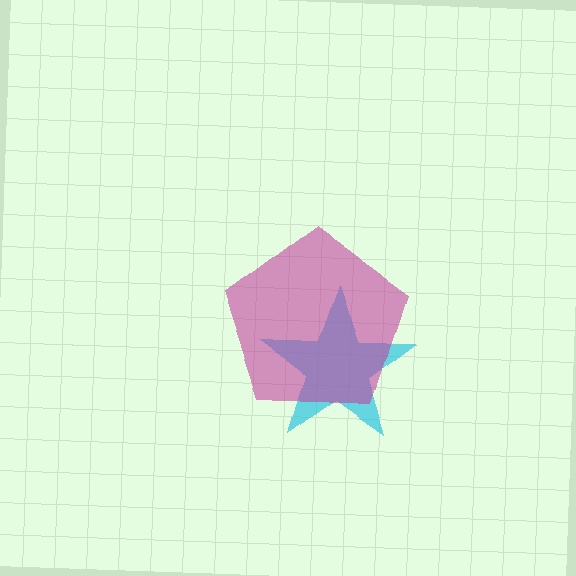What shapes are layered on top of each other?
The layered shapes are: a cyan star, a magenta pentagon.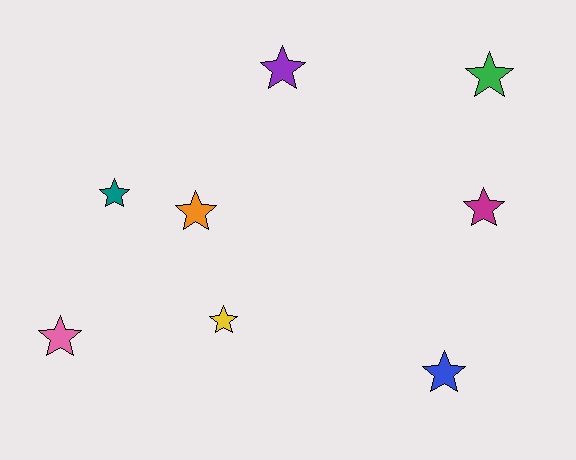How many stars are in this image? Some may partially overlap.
There are 8 stars.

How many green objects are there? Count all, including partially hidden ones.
There is 1 green object.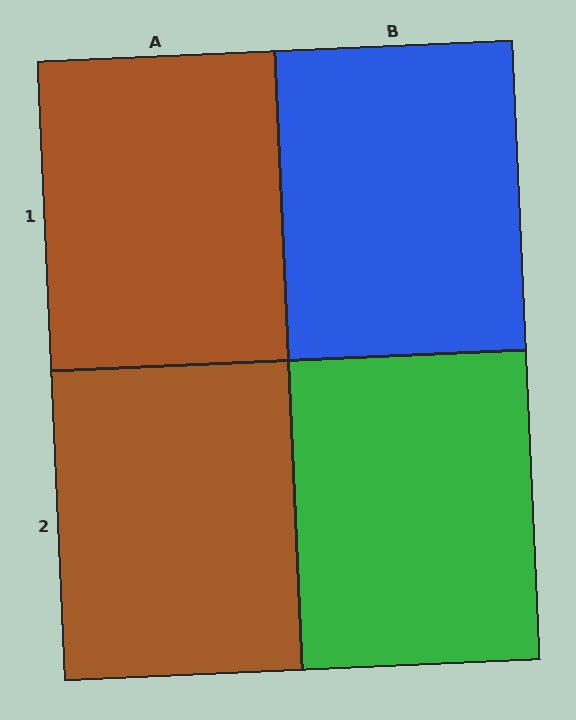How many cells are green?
1 cell is green.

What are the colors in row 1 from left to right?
Brown, blue.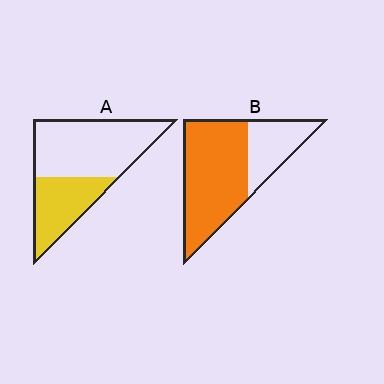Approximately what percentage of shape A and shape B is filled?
A is approximately 35% and B is approximately 70%.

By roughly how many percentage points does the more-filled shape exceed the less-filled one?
By roughly 35 percentage points (B over A).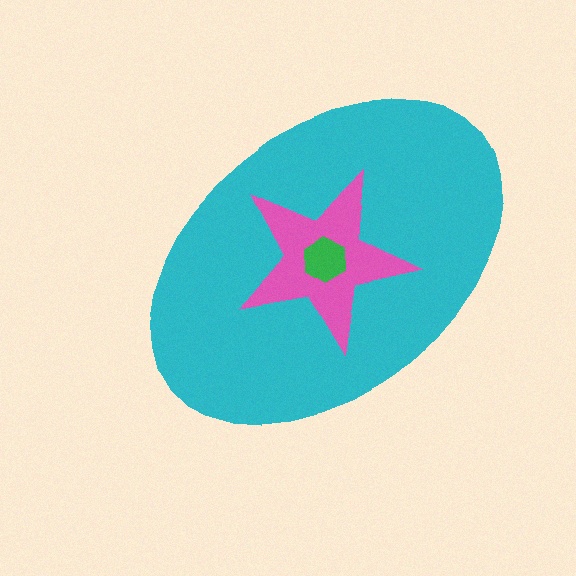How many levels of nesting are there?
3.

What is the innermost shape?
The green hexagon.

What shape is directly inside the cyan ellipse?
The pink star.